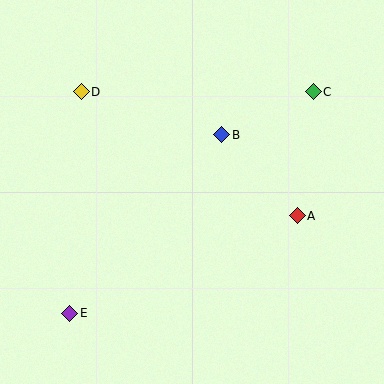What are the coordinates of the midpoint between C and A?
The midpoint between C and A is at (305, 154).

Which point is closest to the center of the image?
Point B at (222, 135) is closest to the center.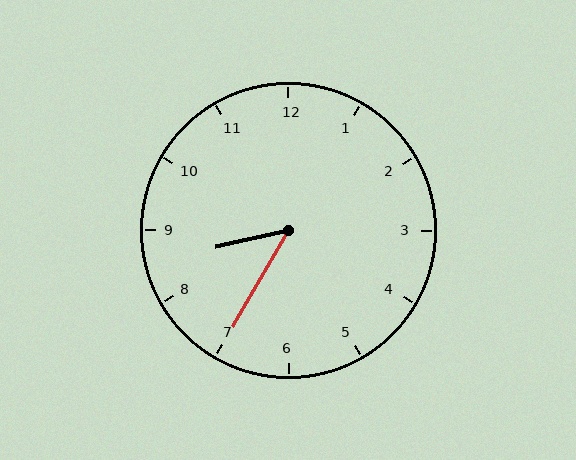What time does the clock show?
8:35.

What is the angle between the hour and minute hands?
Approximately 48 degrees.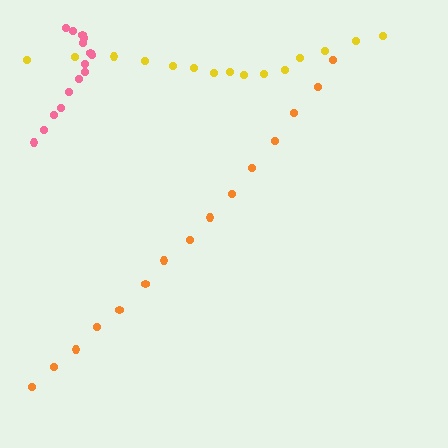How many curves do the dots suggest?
There are 3 distinct paths.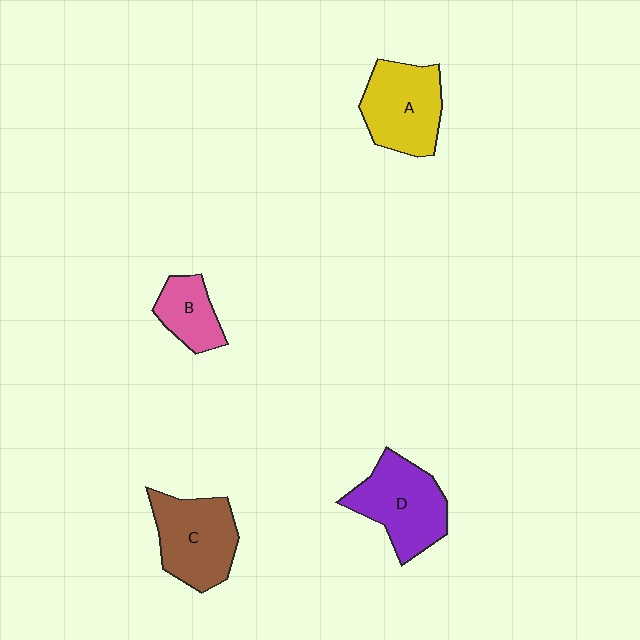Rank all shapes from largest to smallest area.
From largest to smallest: D (purple), C (brown), A (yellow), B (pink).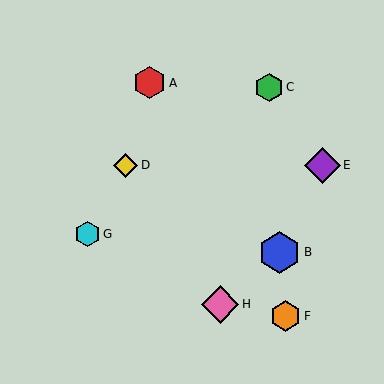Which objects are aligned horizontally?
Objects D, E are aligned horizontally.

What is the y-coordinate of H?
Object H is at y≈304.